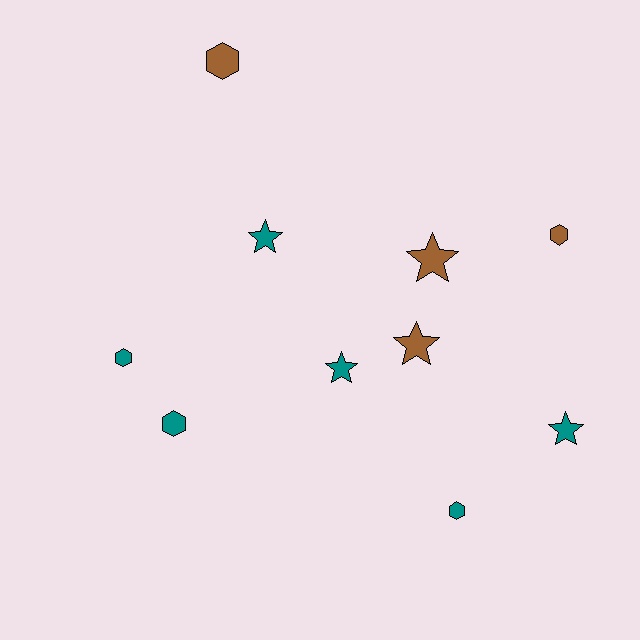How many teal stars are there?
There are 3 teal stars.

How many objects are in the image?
There are 10 objects.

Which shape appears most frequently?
Hexagon, with 5 objects.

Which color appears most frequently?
Teal, with 6 objects.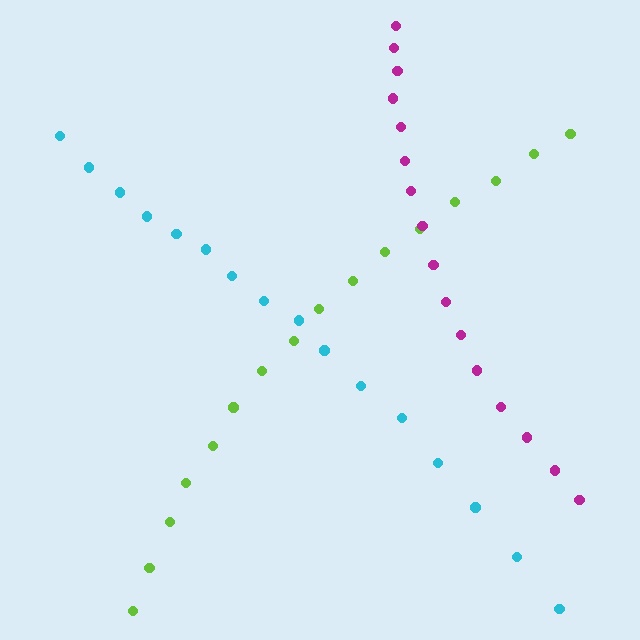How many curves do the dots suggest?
There are 3 distinct paths.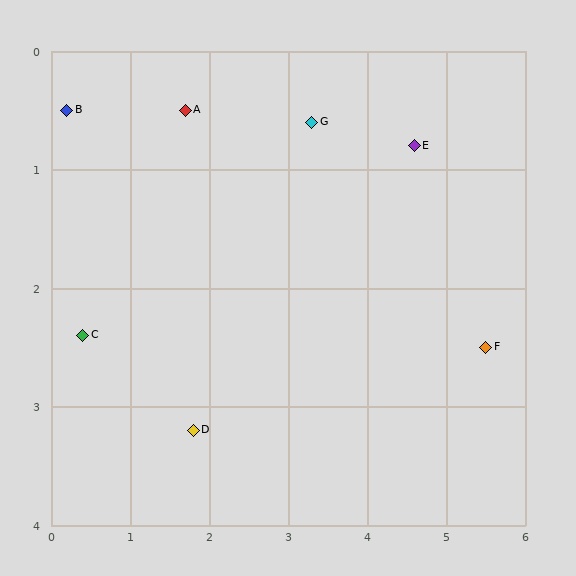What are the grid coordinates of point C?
Point C is at approximately (0.4, 2.4).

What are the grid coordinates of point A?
Point A is at approximately (1.7, 0.5).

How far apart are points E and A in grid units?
Points E and A are about 2.9 grid units apart.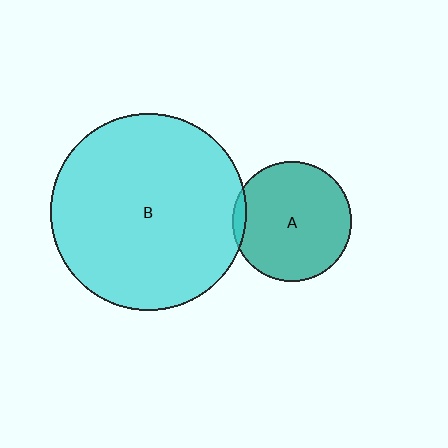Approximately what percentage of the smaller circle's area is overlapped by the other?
Approximately 5%.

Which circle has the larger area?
Circle B (cyan).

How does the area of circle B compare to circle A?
Approximately 2.7 times.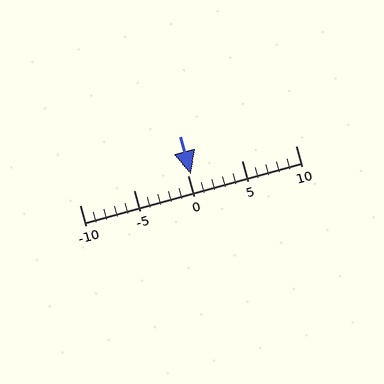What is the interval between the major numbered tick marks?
The major tick marks are spaced 5 units apart.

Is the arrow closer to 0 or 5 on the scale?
The arrow is closer to 0.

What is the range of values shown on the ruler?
The ruler shows values from -10 to 10.